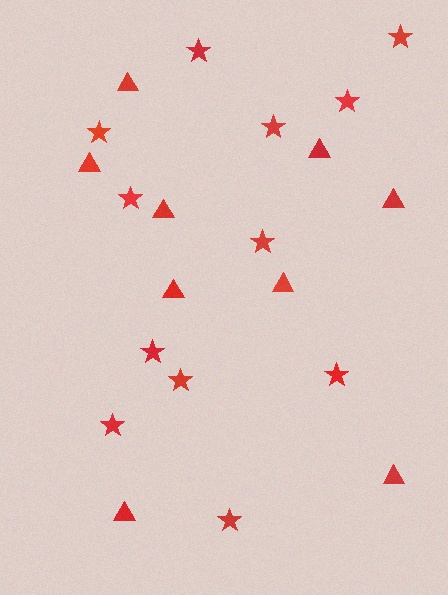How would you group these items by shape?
There are 2 groups: one group of triangles (9) and one group of stars (12).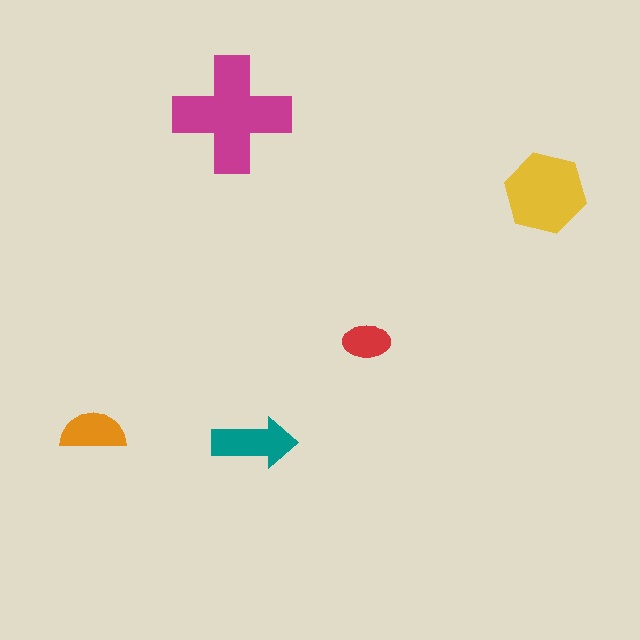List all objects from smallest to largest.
The red ellipse, the orange semicircle, the teal arrow, the yellow hexagon, the magenta cross.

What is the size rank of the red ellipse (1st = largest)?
5th.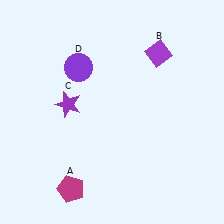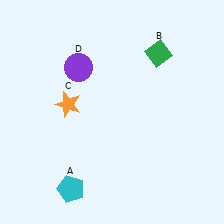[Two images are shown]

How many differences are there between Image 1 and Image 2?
There are 3 differences between the two images.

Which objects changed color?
A changed from magenta to cyan. B changed from purple to green. C changed from purple to orange.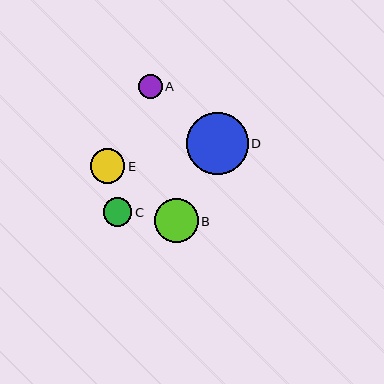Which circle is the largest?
Circle D is the largest with a size of approximately 62 pixels.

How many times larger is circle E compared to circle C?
Circle E is approximately 1.2 times the size of circle C.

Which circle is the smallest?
Circle A is the smallest with a size of approximately 24 pixels.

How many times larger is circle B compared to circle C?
Circle B is approximately 1.5 times the size of circle C.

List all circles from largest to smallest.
From largest to smallest: D, B, E, C, A.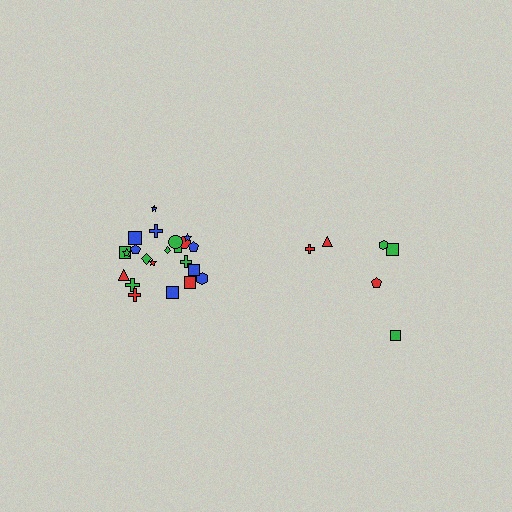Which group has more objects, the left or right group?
The left group.